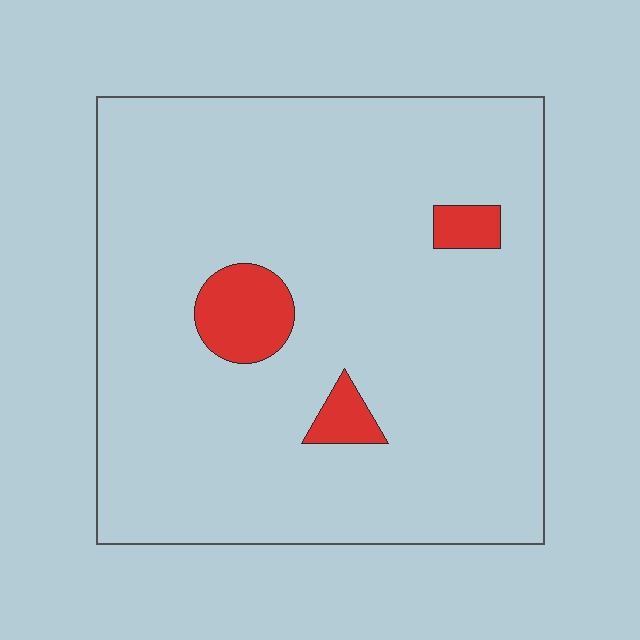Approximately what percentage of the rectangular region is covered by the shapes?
Approximately 5%.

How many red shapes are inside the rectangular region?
3.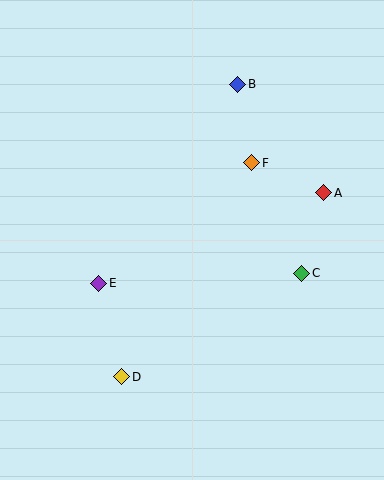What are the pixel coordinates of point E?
Point E is at (99, 283).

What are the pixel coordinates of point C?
Point C is at (302, 273).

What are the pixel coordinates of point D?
Point D is at (122, 377).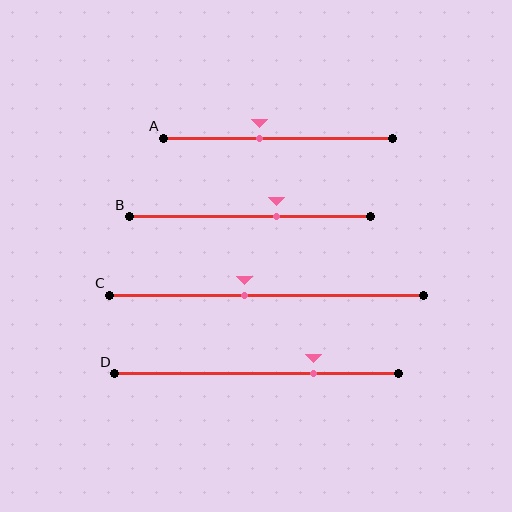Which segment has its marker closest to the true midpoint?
Segment C has its marker closest to the true midpoint.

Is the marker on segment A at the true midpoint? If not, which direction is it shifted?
No, the marker on segment A is shifted to the left by about 8% of the segment length.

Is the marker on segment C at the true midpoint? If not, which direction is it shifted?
No, the marker on segment C is shifted to the left by about 7% of the segment length.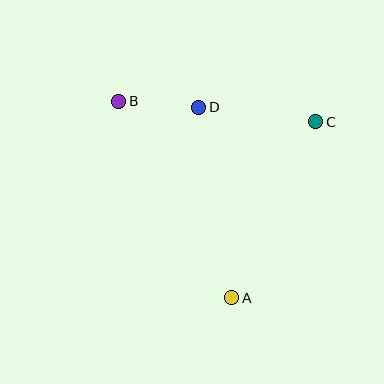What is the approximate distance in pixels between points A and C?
The distance between A and C is approximately 195 pixels.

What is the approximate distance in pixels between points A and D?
The distance between A and D is approximately 193 pixels.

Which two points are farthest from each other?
Points A and B are farthest from each other.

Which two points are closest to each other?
Points B and D are closest to each other.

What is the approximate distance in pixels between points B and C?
The distance between B and C is approximately 198 pixels.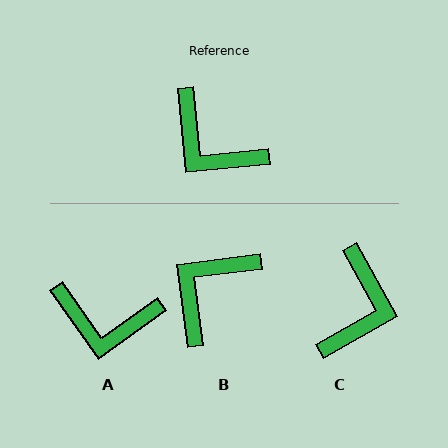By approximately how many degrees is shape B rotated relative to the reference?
Approximately 88 degrees clockwise.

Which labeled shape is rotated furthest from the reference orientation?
C, about 114 degrees away.